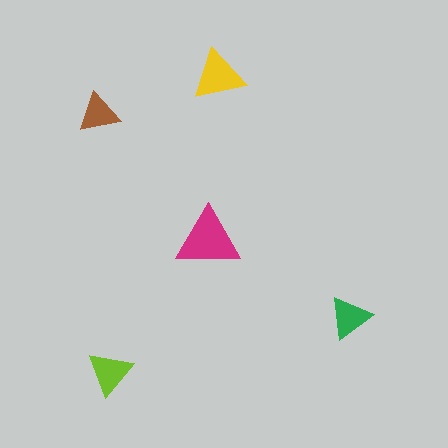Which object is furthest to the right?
The green triangle is rightmost.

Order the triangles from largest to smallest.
the magenta one, the yellow one, the lime one, the green one, the brown one.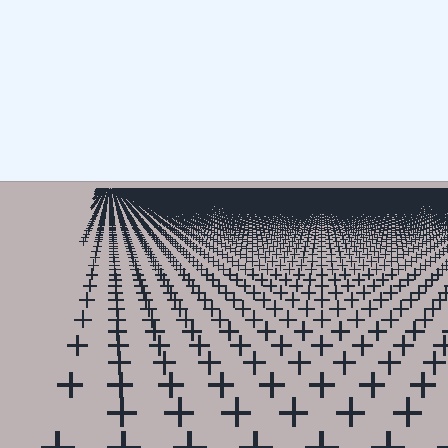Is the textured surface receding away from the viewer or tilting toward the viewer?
The surface is receding away from the viewer. Texture elements get smaller and denser toward the top.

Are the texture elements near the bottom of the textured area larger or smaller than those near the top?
Larger. Near the bottom, elements are closer to the viewer and appear at a bigger on-screen size.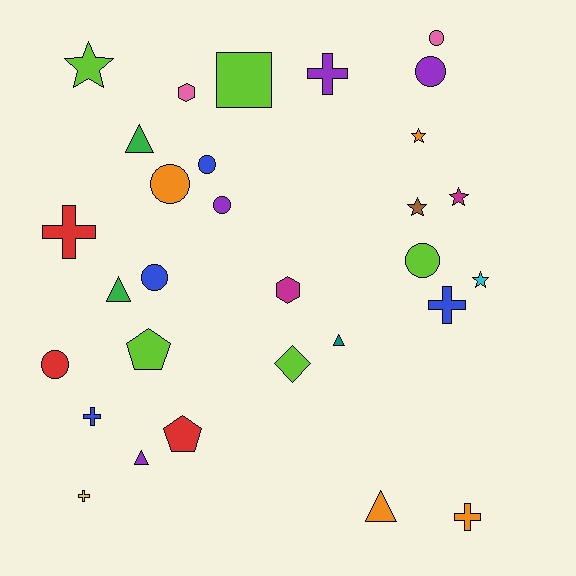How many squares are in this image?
There is 1 square.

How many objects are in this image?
There are 30 objects.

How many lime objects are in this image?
There are 5 lime objects.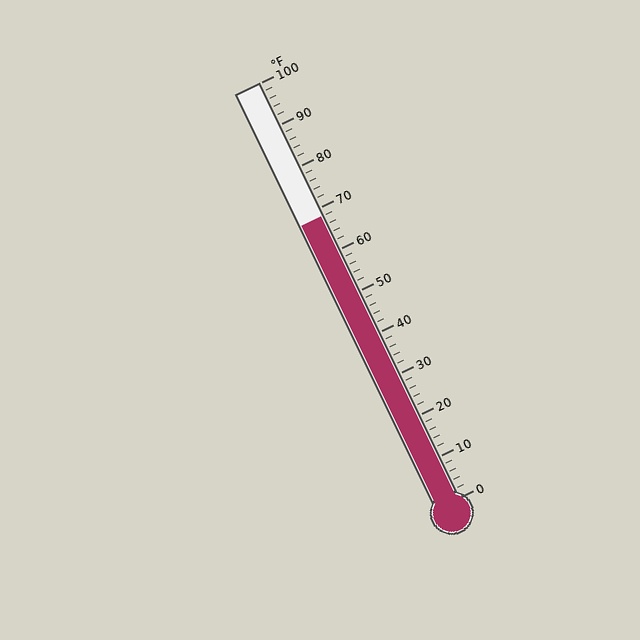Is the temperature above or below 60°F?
The temperature is above 60°F.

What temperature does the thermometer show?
The thermometer shows approximately 68°F.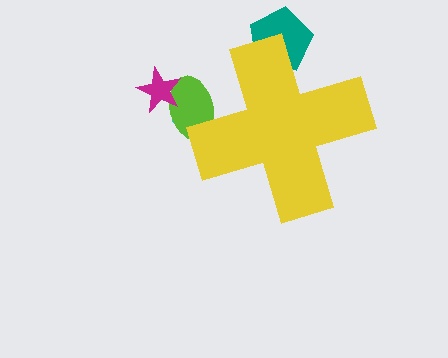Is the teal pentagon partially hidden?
Yes, the teal pentagon is partially hidden behind the yellow cross.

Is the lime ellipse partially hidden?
Yes, the lime ellipse is partially hidden behind the yellow cross.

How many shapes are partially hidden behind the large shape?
3 shapes are partially hidden.